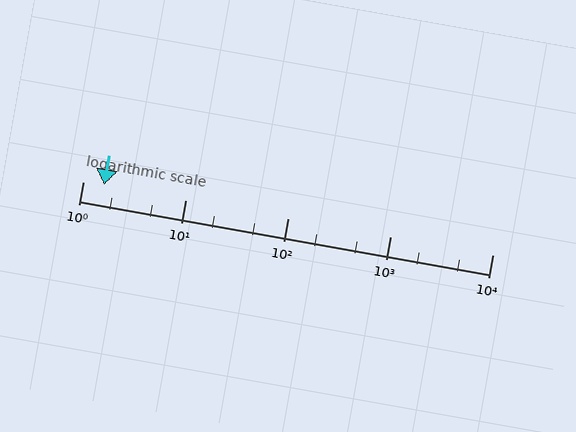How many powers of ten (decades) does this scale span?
The scale spans 4 decades, from 1 to 10000.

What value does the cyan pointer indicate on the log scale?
The pointer indicates approximately 1.6.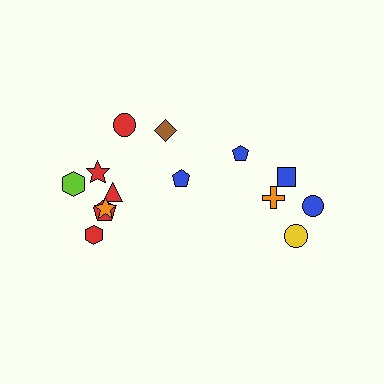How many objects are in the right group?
There are 6 objects.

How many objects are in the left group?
There are 8 objects.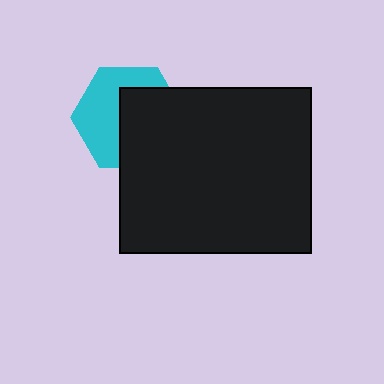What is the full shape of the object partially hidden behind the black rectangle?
The partially hidden object is a cyan hexagon.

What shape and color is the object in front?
The object in front is a black rectangle.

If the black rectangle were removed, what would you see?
You would see the complete cyan hexagon.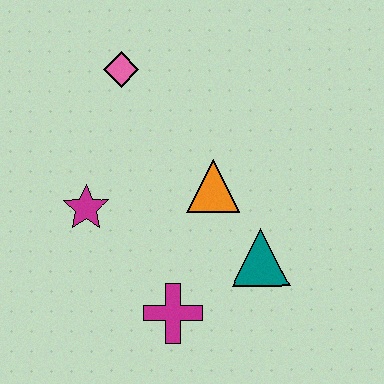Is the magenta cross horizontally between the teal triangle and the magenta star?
Yes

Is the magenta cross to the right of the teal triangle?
No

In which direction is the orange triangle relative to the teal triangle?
The orange triangle is above the teal triangle.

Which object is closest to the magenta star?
The orange triangle is closest to the magenta star.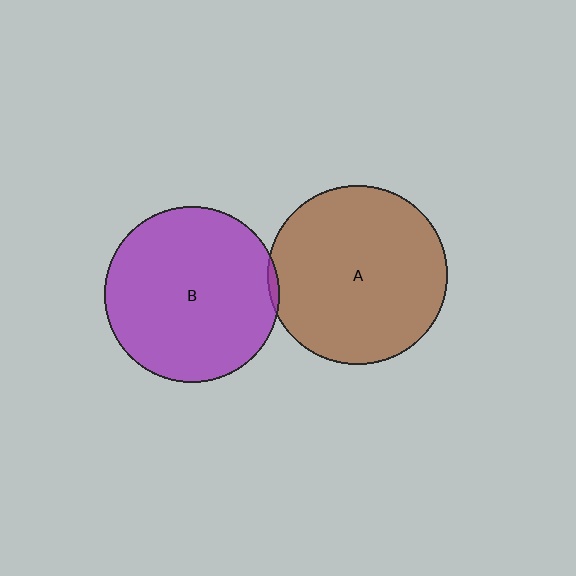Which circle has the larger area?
Circle A (brown).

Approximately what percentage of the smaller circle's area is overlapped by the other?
Approximately 5%.